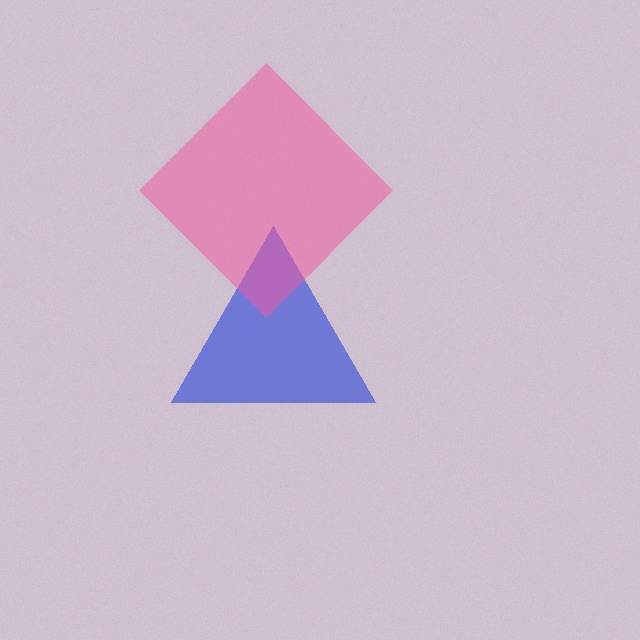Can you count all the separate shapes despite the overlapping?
Yes, there are 2 separate shapes.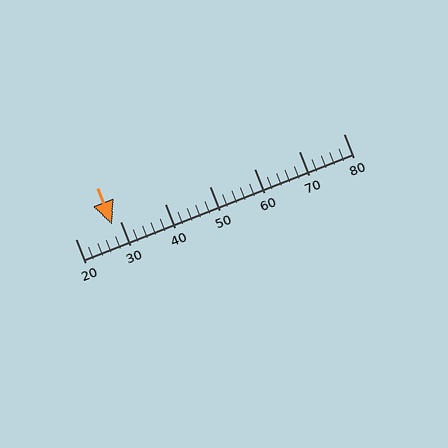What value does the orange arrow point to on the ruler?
The orange arrow points to approximately 28.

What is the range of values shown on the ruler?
The ruler shows values from 20 to 80.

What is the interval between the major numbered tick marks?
The major tick marks are spaced 10 units apart.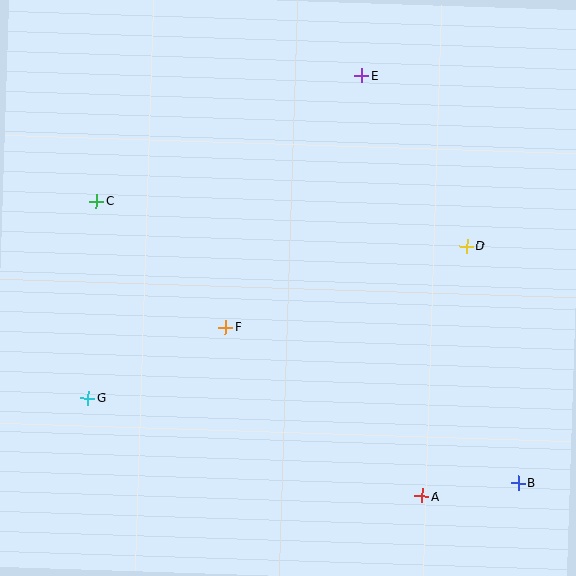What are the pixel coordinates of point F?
Point F is at (226, 327).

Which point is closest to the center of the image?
Point F at (226, 327) is closest to the center.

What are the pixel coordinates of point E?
Point E is at (362, 76).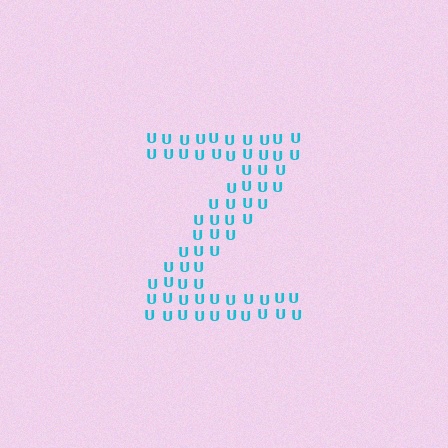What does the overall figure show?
The overall figure shows the letter Z.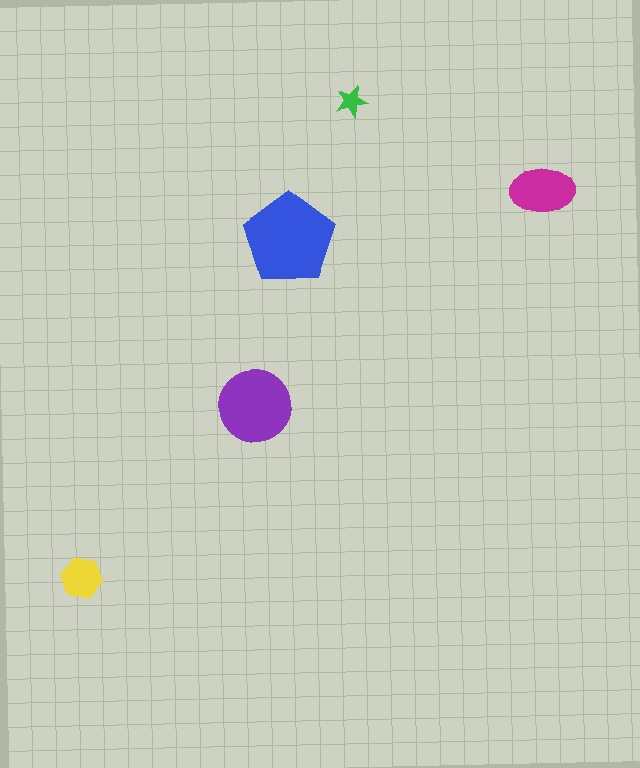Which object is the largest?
The blue pentagon.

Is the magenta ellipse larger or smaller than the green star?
Larger.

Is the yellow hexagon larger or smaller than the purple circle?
Smaller.